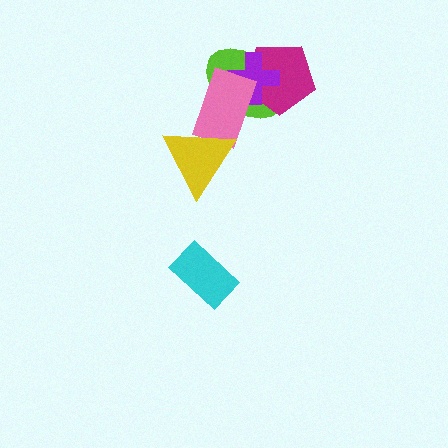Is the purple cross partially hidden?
Yes, it is partially covered by another shape.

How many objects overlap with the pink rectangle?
4 objects overlap with the pink rectangle.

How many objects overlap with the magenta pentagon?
3 objects overlap with the magenta pentagon.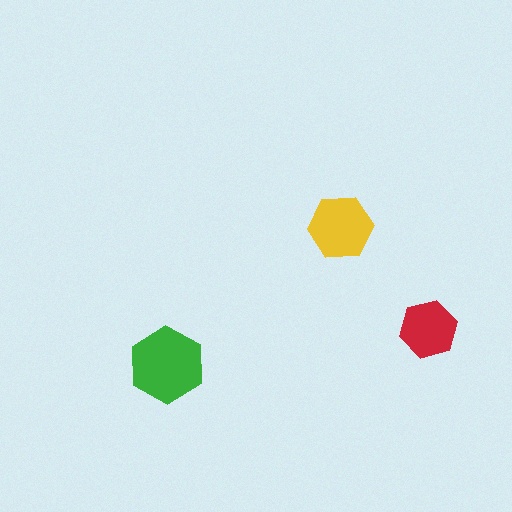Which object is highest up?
The yellow hexagon is topmost.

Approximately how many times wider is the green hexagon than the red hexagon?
About 1.5 times wider.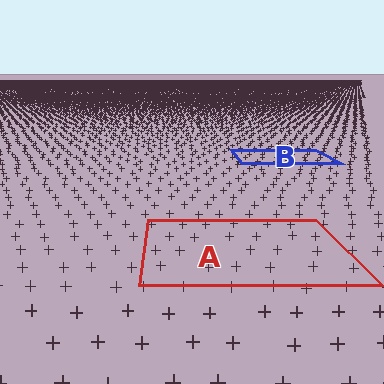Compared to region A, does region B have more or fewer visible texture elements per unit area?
Region B has more texture elements per unit area — they are packed more densely because it is farther away.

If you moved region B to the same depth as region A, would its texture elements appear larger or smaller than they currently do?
They would appear larger. At a closer depth, the same texture elements are projected at a bigger on-screen size.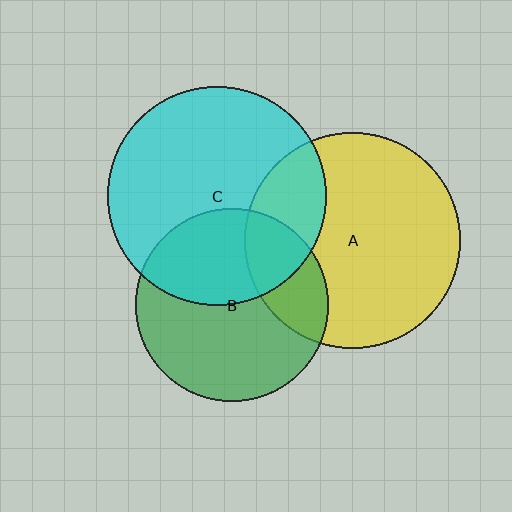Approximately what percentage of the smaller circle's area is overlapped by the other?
Approximately 40%.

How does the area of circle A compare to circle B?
Approximately 1.2 times.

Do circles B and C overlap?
Yes.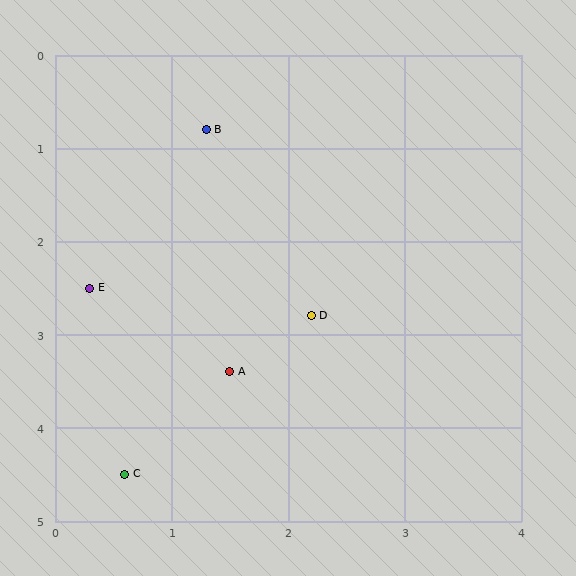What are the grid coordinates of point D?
Point D is at approximately (2.2, 2.8).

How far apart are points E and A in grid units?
Points E and A are about 1.5 grid units apart.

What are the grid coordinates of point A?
Point A is at approximately (1.5, 3.4).